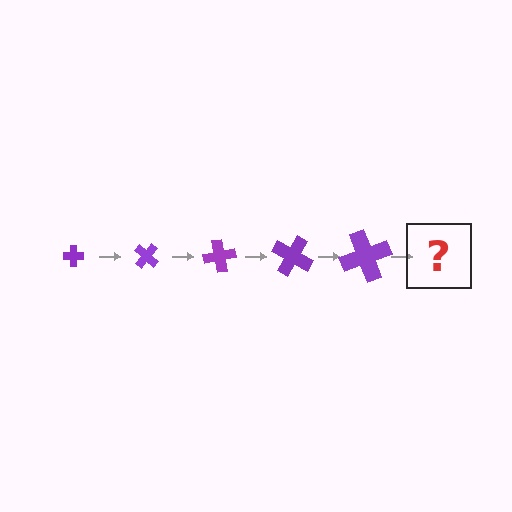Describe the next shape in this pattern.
It should be a cross, larger than the previous one and rotated 200 degrees from the start.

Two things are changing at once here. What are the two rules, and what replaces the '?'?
The two rules are that the cross grows larger each step and it rotates 40 degrees each step. The '?' should be a cross, larger than the previous one and rotated 200 degrees from the start.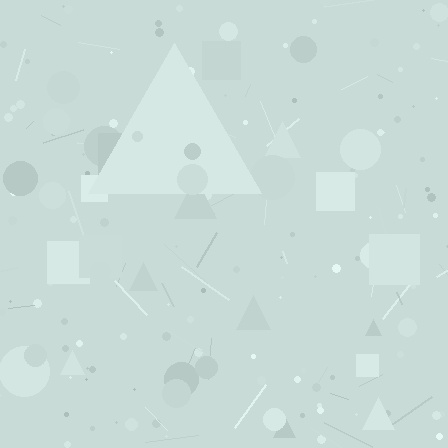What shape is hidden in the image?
A triangle is hidden in the image.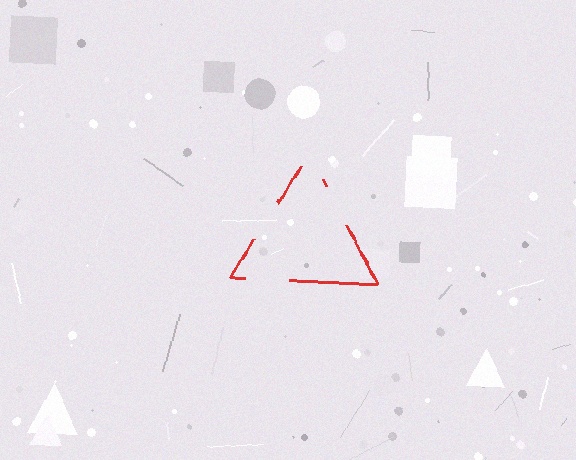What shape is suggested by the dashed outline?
The dashed outline suggests a triangle.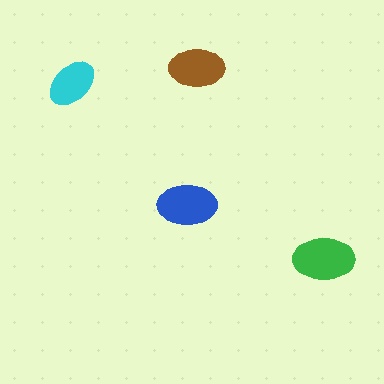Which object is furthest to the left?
The cyan ellipse is leftmost.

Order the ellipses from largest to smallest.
the green one, the blue one, the brown one, the cyan one.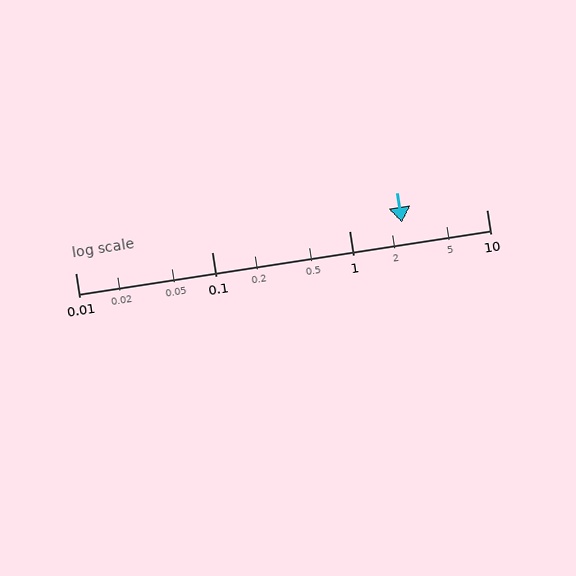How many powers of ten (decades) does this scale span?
The scale spans 3 decades, from 0.01 to 10.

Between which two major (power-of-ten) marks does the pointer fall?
The pointer is between 1 and 10.